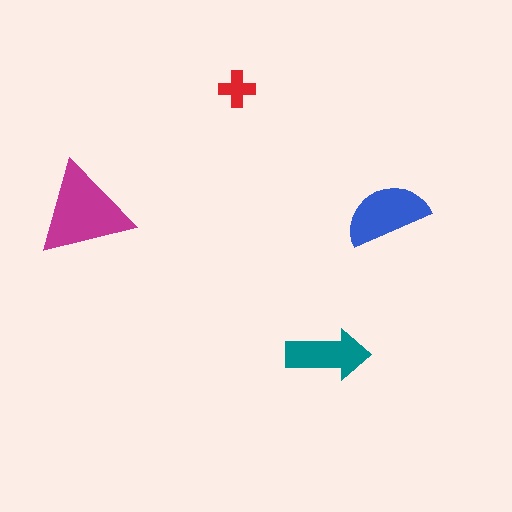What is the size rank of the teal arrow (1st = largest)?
3rd.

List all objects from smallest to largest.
The red cross, the teal arrow, the blue semicircle, the magenta triangle.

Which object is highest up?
The red cross is topmost.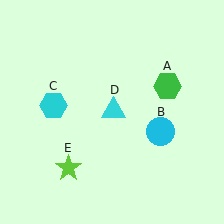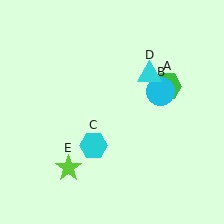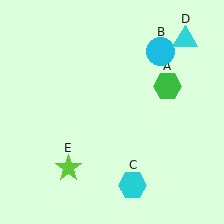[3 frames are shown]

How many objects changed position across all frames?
3 objects changed position: cyan circle (object B), cyan hexagon (object C), cyan triangle (object D).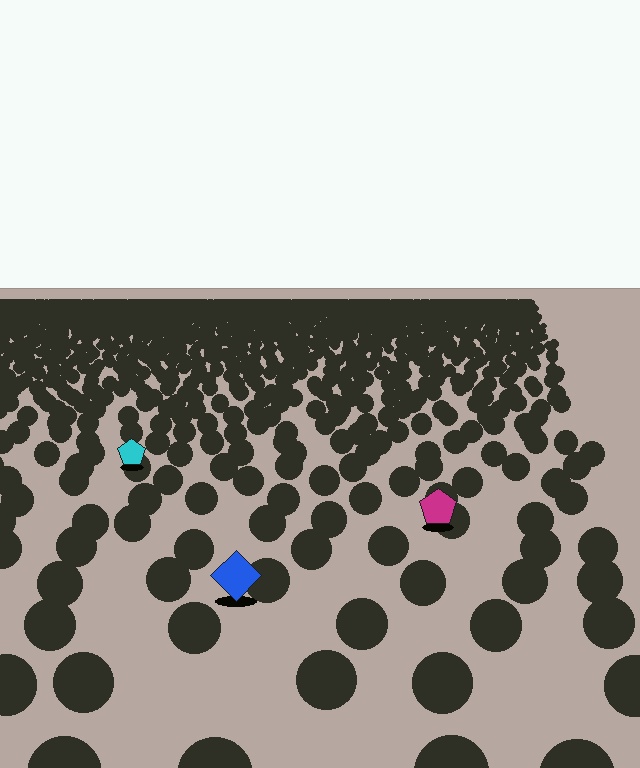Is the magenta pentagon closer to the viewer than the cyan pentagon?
Yes. The magenta pentagon is closer — you can tell from the texture gradient: the ground texture is coarser near it.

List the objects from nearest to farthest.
From nearest to farthest: the blue diamond, the magenta pentagon, the cyan pentagon.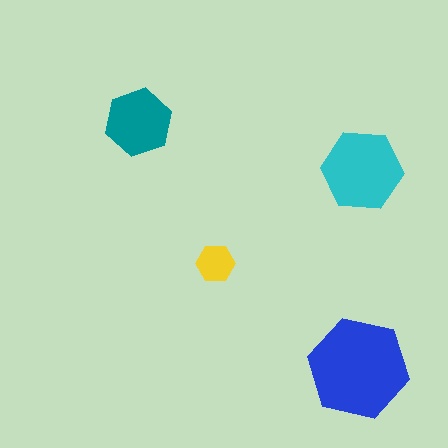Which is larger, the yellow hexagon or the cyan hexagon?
The cyan one.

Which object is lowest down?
The blue hexagon is bottommost.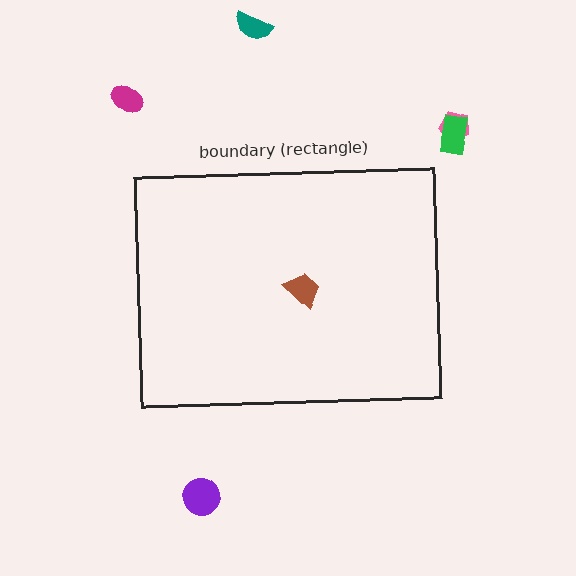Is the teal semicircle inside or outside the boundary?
Outside.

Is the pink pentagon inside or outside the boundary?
Outside.